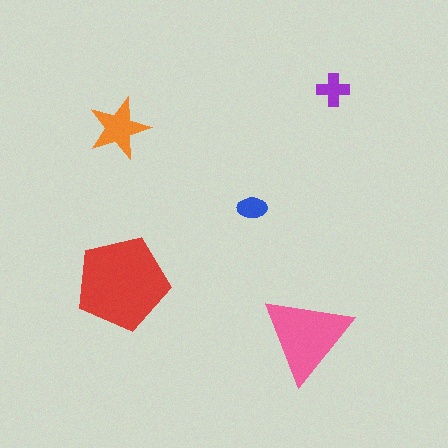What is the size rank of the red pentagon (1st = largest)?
1st.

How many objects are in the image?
There are 5 objects in the image.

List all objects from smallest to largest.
The blue ellipse, the purple cross, the orange star, the pink triangle, the red pentagon.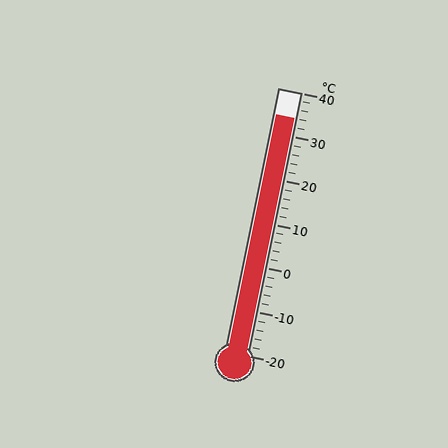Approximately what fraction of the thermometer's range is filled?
The thermometer is filled to approximately 90% of its range.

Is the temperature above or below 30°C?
The temperature is above 30°C.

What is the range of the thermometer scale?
The thermometer scale ranges from -20°C to 40°C.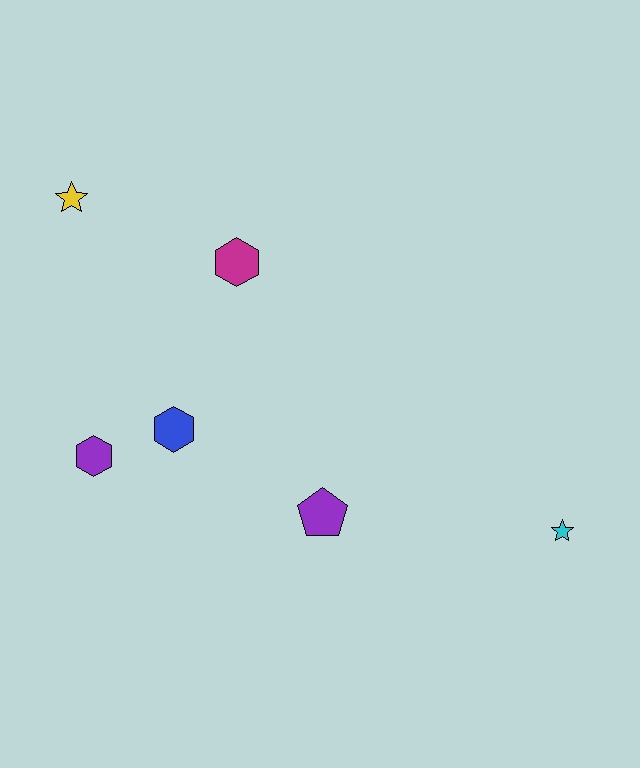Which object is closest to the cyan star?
The purple pentagon is closest to the cyan star.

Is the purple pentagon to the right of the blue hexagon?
Yes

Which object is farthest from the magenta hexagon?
The cyan star is farthest from the magenta hexagon.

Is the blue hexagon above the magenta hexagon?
No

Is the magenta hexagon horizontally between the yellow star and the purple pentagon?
Yes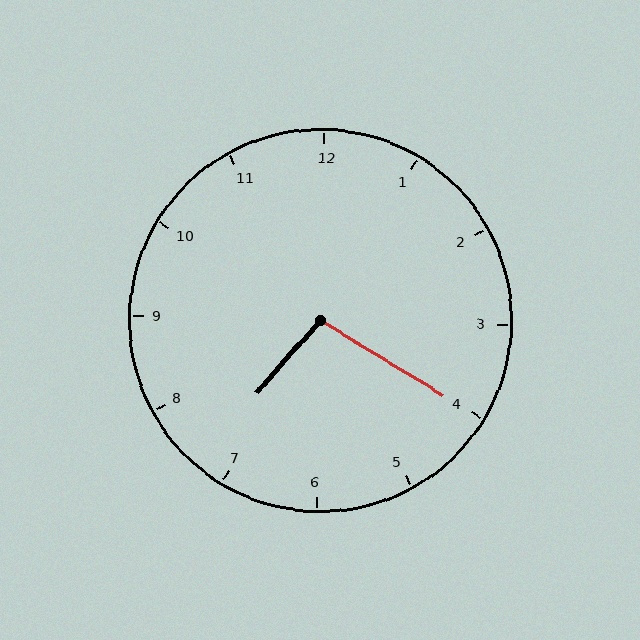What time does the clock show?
7:20.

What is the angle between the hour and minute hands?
Approximately 100 degrees.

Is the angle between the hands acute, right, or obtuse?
It is obtuse.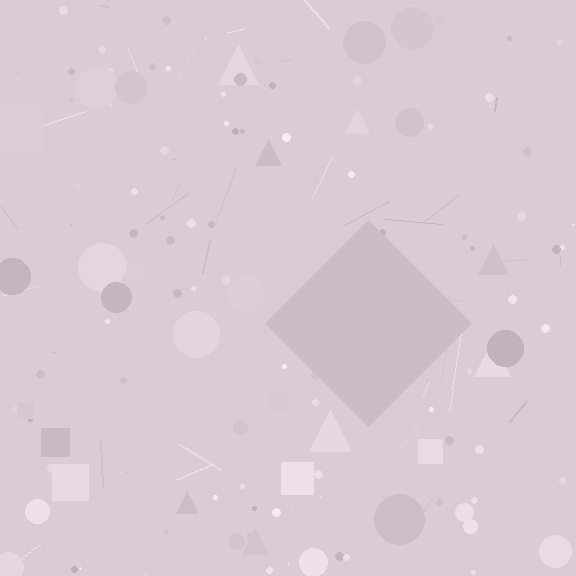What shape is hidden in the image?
A diamond is hidden in the image.